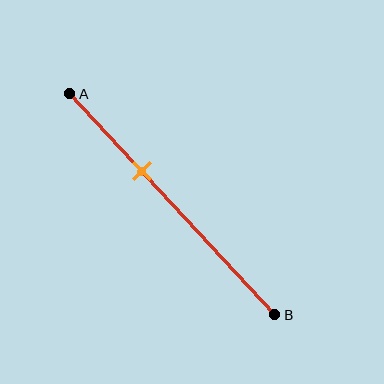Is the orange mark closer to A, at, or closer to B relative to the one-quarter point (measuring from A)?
The orange mark is closer to point B than the one-quarter point of segment AB.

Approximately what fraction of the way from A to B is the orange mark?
The orange mark is approximately 35% of the way from A to B.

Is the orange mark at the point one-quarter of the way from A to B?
No, the mark is at about 35% from A, not at the 25% one-quarter point.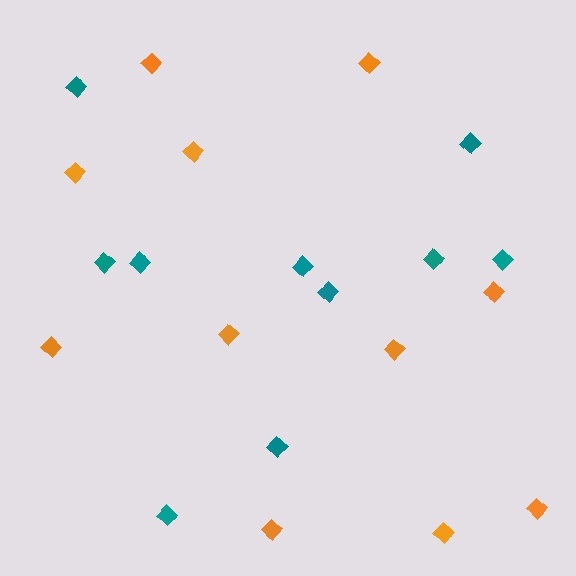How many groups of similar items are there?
There are 2 groups: one group of orange diamonds (11) and one group of teal diamonds (10).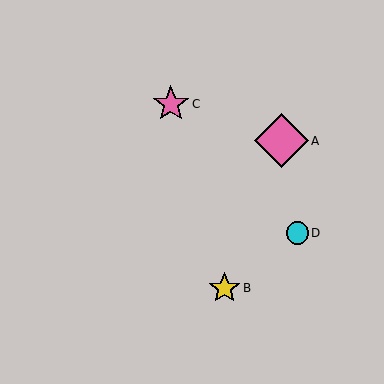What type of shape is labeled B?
Shape B is a yellow star.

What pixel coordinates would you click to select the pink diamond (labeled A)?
Click at (281, 141) to select the pink diamond A.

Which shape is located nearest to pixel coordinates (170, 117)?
The pink star (labeled C) at (171, 104) is nearest to that location.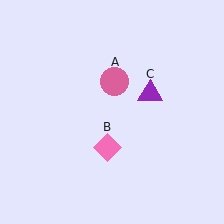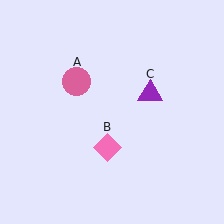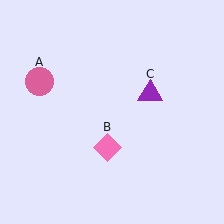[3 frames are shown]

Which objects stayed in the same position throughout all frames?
Pink diamond (object B) and purple triangle (object C) remained stationary.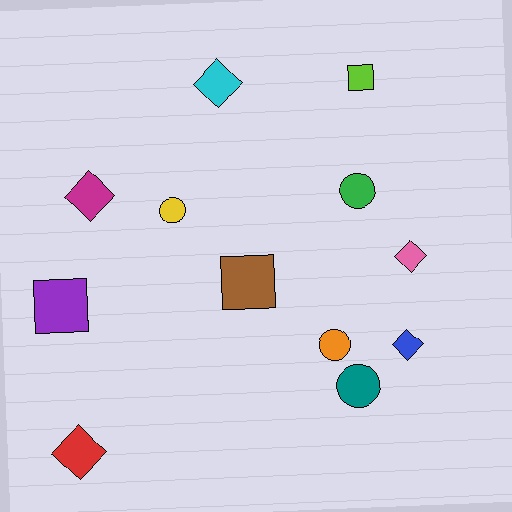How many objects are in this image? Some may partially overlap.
There are 12 objects.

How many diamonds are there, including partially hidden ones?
There are 5 diamonds.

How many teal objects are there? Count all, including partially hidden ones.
There is 1 teal object.